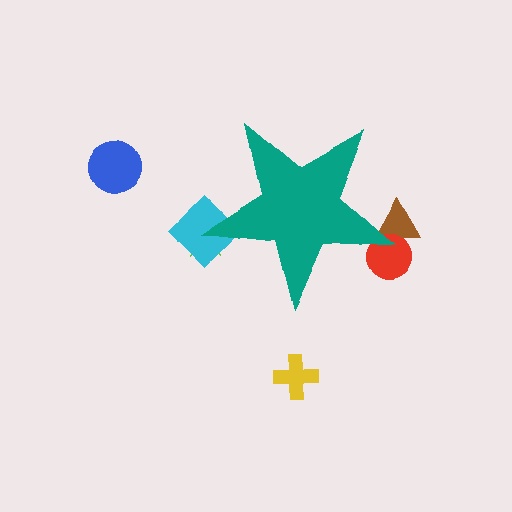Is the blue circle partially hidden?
No, the blue circle is fully visible.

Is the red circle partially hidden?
Yes, the red circle is partially hidden behind the teal star.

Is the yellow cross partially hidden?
No, the yellow cross is fully visible.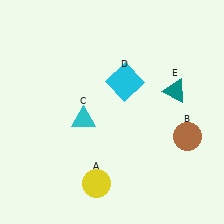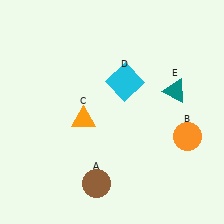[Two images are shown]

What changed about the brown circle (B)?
In Image 1, B is brown. In Image 2, it changed to orange.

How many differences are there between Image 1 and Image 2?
There are 3 differences between the two images.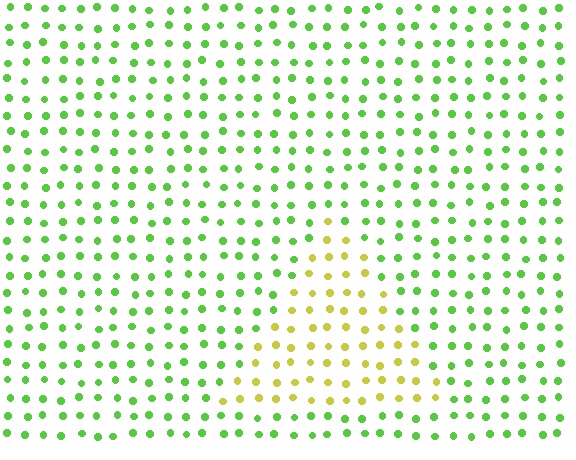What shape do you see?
I see a triangle.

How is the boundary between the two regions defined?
The boundary is defined purely by a slight shift in hue (about 48 degrees). Spacing, size, and orientation are identical on both sides.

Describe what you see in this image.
The image is filled with small lime elements in a uniform arrangement. A triangle-shaped region is visible where the elements are tinted to a slightly different hue, forming a subtle color boundary.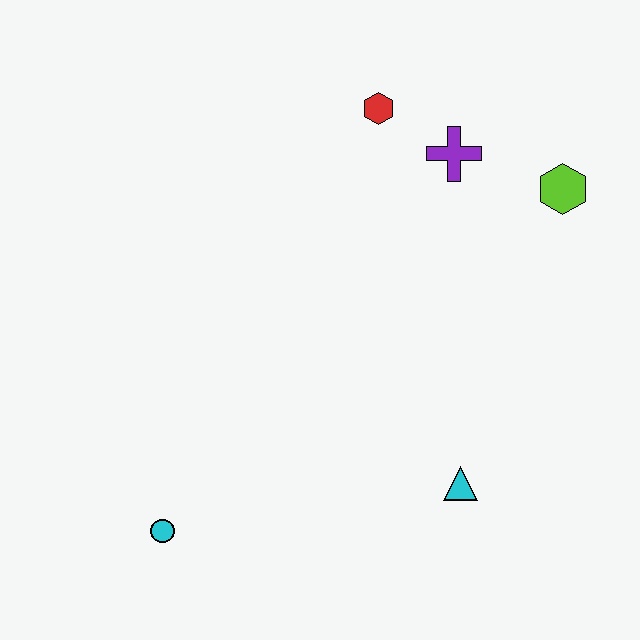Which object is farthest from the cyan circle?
The lime hexagon is farthest from the cyan circle.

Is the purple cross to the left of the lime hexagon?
Yes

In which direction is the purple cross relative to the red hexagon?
The purple cross is to the right of the red hexagon.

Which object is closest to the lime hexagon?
The purple cross is closest to the lime hexagon.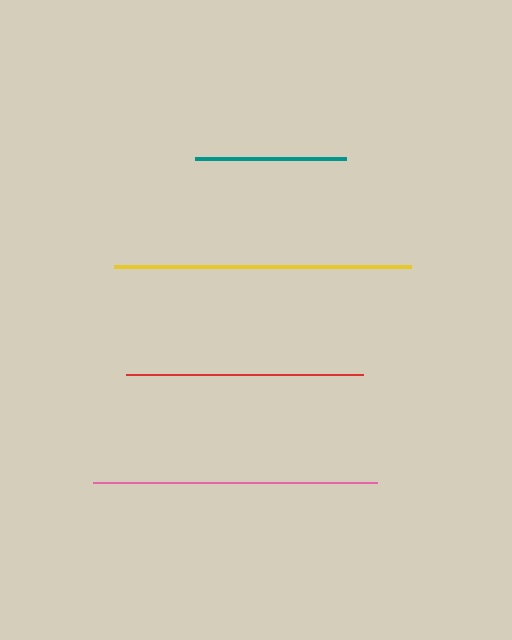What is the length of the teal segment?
The teal segment is approximately 151 pixels long.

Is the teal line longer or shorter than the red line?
The red line is longer than the teal line.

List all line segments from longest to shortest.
From longest to shortest: yellow, pink, red, teal.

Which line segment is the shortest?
The teal line is the shortest at approximately 151 pixels.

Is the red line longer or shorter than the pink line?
The pink line is longer than the red line.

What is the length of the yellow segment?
The yellow segment is approximately 297 pixels long.